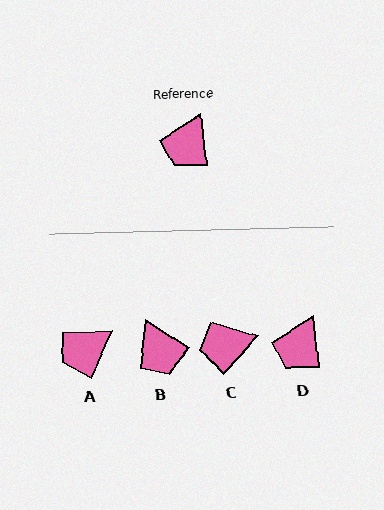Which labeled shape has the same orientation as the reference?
D.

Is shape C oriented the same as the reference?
No, it is off by about 49 degrees.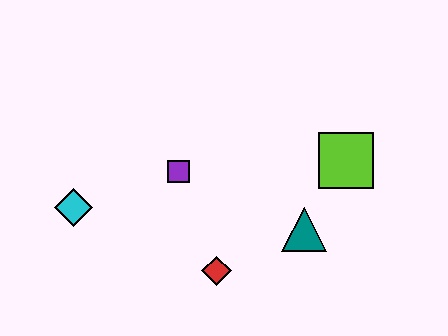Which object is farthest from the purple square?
The lime square is farthest from the purple square.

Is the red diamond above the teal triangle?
No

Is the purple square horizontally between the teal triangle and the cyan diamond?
Yes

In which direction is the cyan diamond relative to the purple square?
The cyan diamond is to the left of the purple square.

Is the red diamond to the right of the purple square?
Yes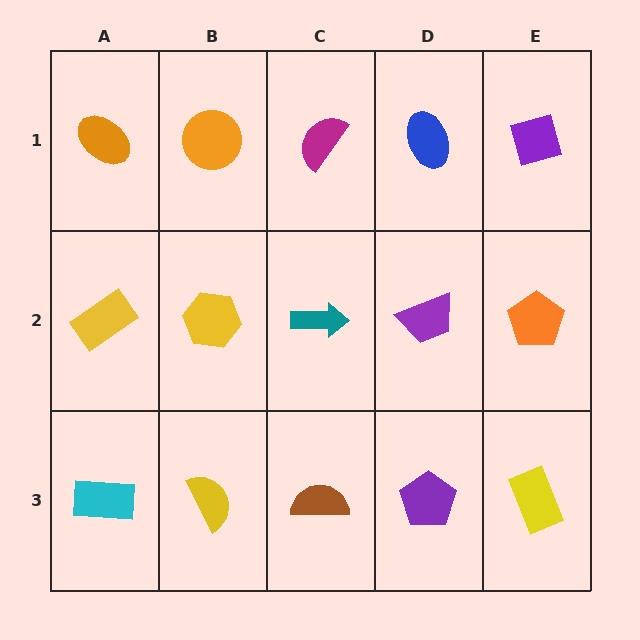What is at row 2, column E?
An orange pentagon.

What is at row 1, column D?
A blue ellipse.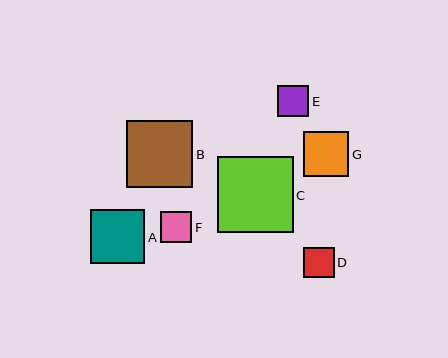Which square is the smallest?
Square D is the smallest with a size of approximately 31 pixels.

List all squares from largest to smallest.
From largest to smallest: C, B, A, G, E, F, D.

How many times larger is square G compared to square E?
Square G is approximately 1.4 times the size of square E.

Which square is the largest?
Square C is the largest with a size of approximately 76 pixels.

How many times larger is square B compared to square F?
Square B is approximately 2.2 times the size of square F.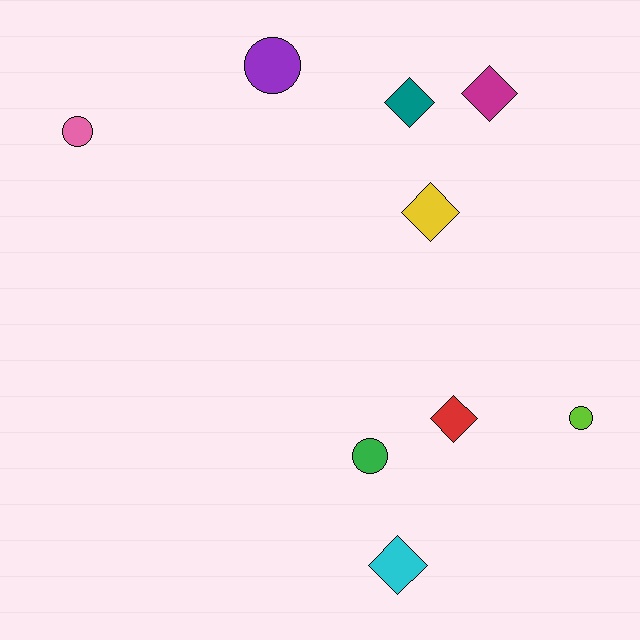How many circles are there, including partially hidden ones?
There are 4 circles.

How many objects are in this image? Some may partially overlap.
There are 9 objects.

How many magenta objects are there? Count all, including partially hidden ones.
There is 1 magenta object.